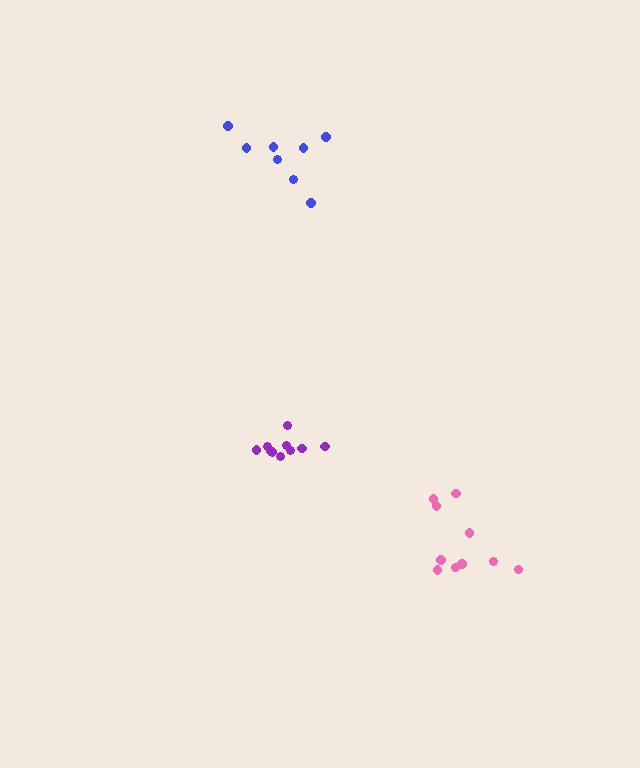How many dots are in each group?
Group 1: 10 dots, Group 2: 10 dots, Group 3: 8 dots (28 total).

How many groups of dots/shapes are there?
There are 3 groups.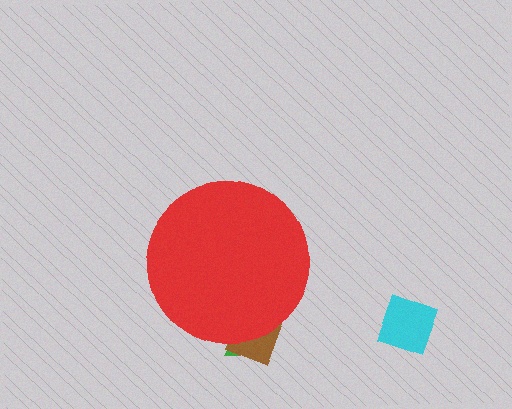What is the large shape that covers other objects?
A red circle.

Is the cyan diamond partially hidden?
No, the cyan diamond is fully visible.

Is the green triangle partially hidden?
Yes, the green triangle is partially hidden behind the red circle.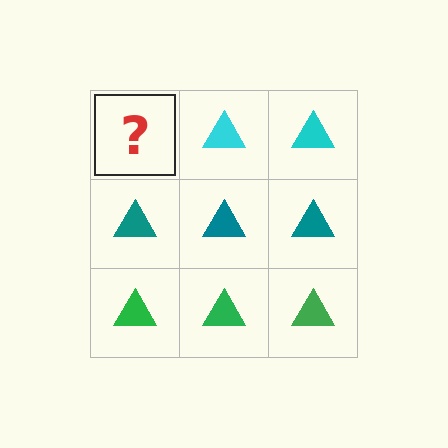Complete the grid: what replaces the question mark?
The question mark should be replaced with a cyan triangle.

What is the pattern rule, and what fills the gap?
The rule is that each row has a consistent color. The gap should be filled with a cyan triangle.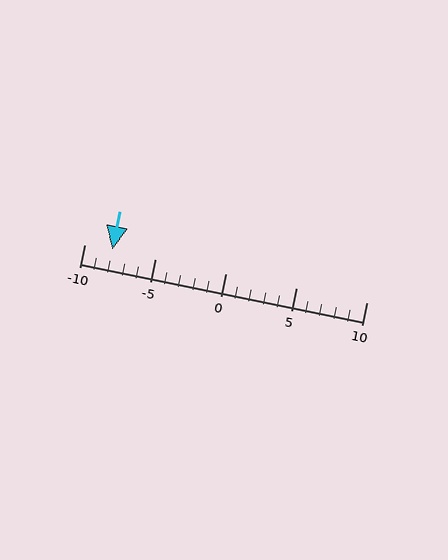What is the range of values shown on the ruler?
The ruler shows values from -10 to 10.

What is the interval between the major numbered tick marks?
The major tick marks are spaced 5 units apart.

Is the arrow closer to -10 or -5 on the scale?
The arrow is closer to -10.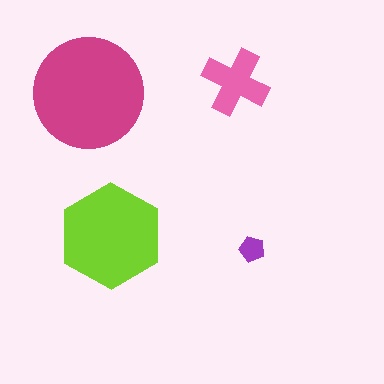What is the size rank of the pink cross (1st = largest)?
3rd.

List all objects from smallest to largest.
The purple pentagon, the pink cross, the lime hexagon, the magenta circle.